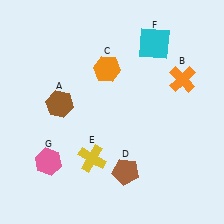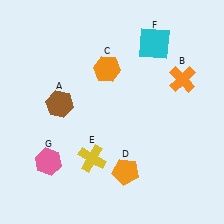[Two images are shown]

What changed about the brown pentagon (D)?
In Image 1, D is brown. In Image 2, it changed to orange.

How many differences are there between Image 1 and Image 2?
There is 1 difference between the two images.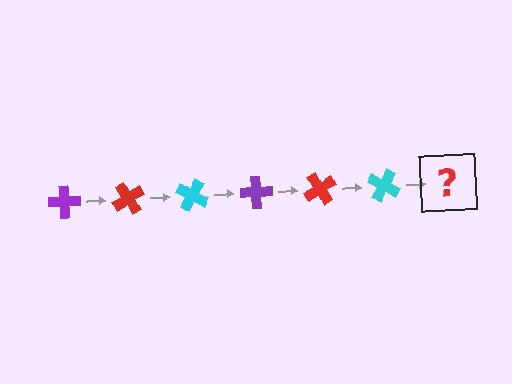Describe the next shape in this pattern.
It should be a purple cross, rotated 360 degrees from the start.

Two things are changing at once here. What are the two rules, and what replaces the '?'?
The two rules are that it rotates 60 degrees each step and the color cycles through purple, red, and cyan. The '?' should be a purple cross, rotated 360 degrees from the start.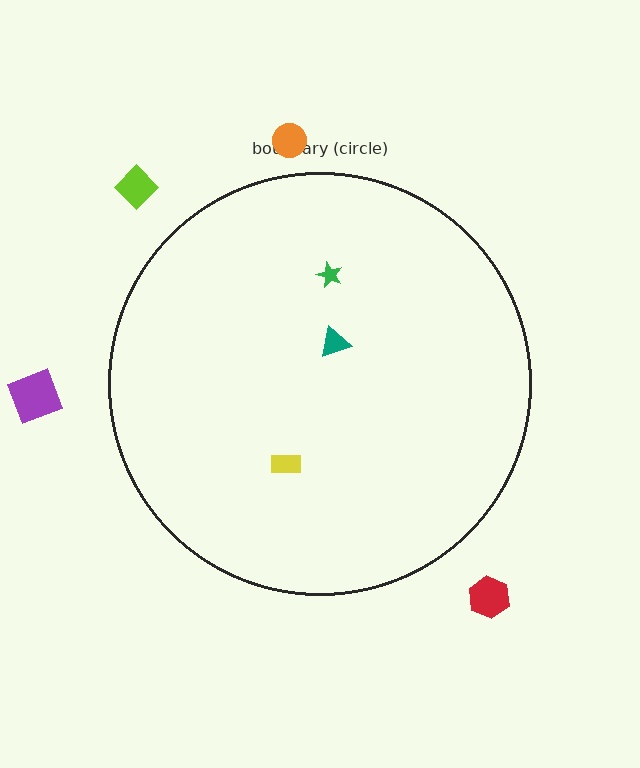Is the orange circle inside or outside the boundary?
Outside.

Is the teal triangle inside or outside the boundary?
Inside.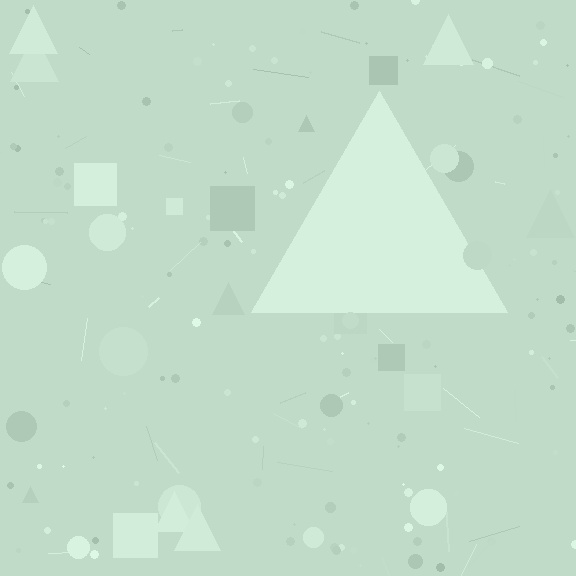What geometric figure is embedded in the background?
A triangle is embedded in the background.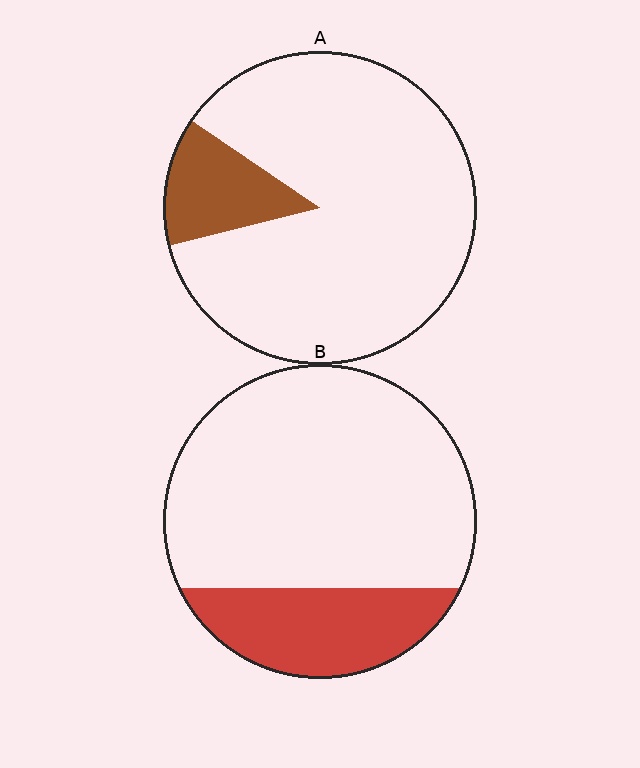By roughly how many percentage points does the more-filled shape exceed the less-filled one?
By roughly 10 percentage points (B over A).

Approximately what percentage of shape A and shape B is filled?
A is approximately 15% and B is approximately 25%.